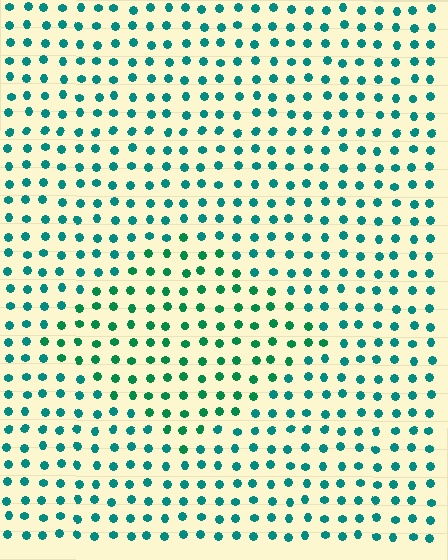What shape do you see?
I see a diamond.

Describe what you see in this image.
The image is filled with small teal elements in a uniform arrangement. A diamond-shaped region is visible where the elements are tinted to a slightly different hue, forming a subtle color boundary.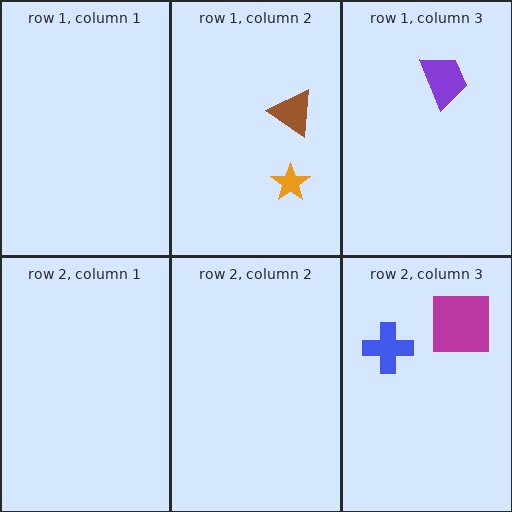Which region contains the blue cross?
The row 2, column 3 region.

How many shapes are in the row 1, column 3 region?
1.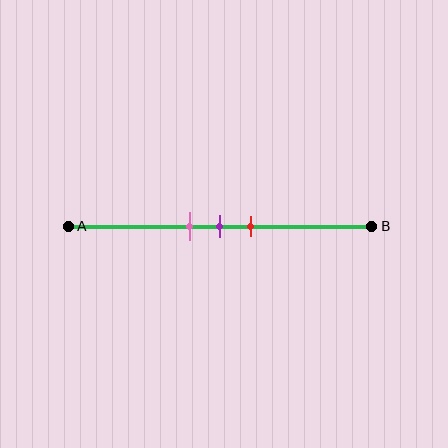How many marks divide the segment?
There are 3 marks dividing the segment.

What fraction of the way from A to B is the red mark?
The red mark is approximately 60% (0.6) of the way from A to B.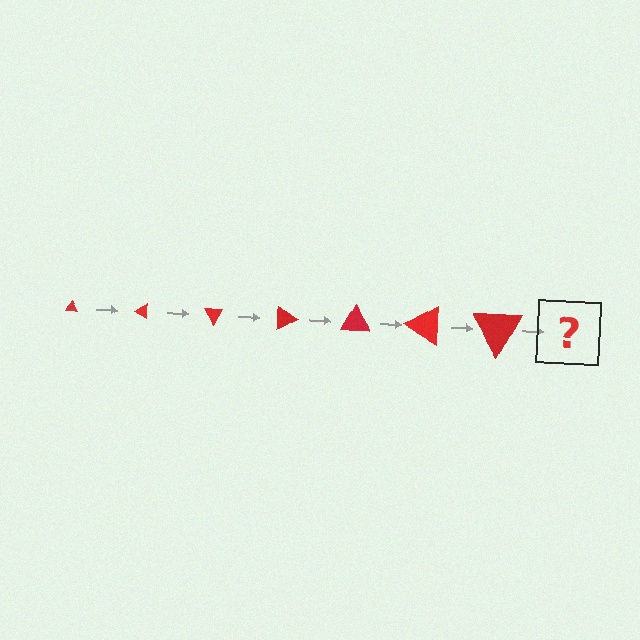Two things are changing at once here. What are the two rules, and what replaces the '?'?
The two rules are that the triangle grows larger each step and it rotates 30 degrees each step. The '?' should be a triangle, larger than the previous one and rotated 210 degrees from the start.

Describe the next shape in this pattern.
It should be a triangle, larger than the previous one and rotated 210 degrees from the start.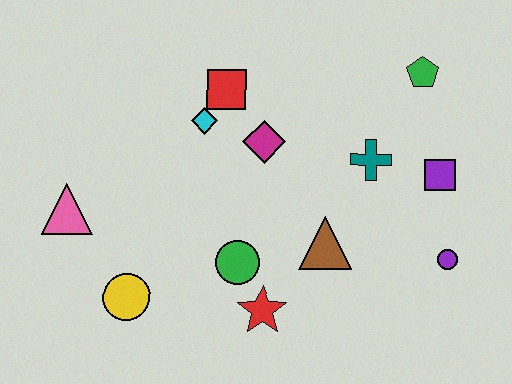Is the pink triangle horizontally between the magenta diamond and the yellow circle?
No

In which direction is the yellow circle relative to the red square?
The yellow circle is below the red square.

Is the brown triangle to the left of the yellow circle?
No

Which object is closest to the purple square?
The teal cross is closest to the purple square.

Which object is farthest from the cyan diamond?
The purple circle is farthest from the cyan diamond.